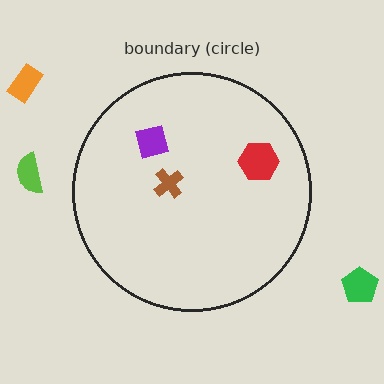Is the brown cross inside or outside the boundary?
Inside.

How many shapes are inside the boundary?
3 inside, 3 outside.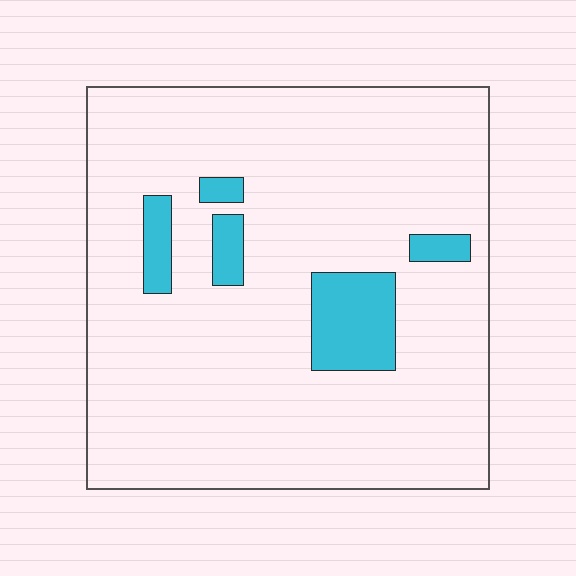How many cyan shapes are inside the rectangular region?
5.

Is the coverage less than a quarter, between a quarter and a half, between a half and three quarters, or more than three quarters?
Less than a quarter.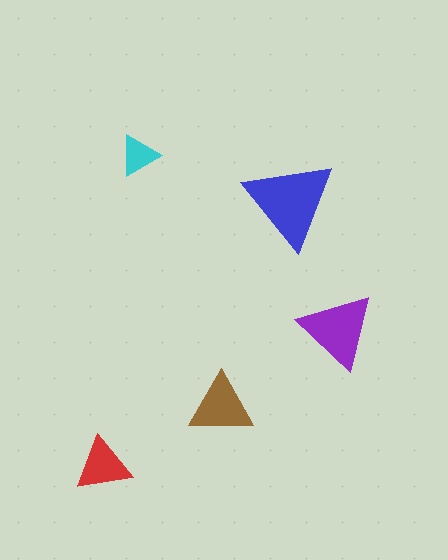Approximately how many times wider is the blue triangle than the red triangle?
About 1.5 times wider.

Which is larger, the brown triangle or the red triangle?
The brown one.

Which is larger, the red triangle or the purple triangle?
The purple one.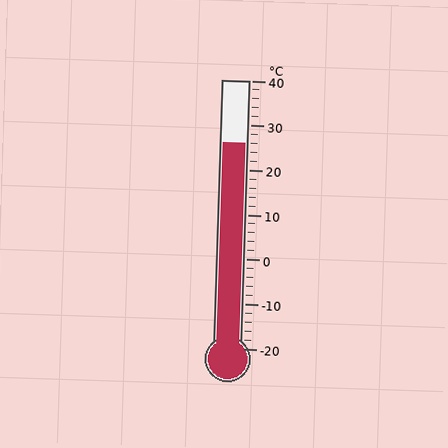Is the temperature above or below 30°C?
The temperature is below 30°C.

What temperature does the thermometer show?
The thermometer shows approximately 26°C.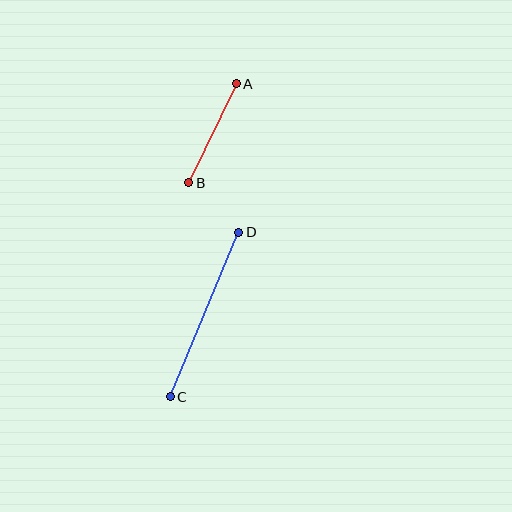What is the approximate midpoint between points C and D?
The midpoint is at approximately (204, 315) pixels.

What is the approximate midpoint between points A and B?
The midpoint is at approximately (213, 133) pixels.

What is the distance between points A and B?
The distance is approximately 110 pixels.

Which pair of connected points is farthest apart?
Points C and D are farthest apart.